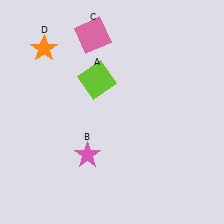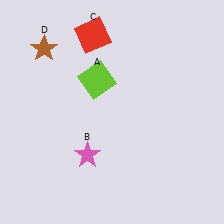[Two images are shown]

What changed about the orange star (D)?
In Image 1, D is orange. In Image 2, it changed to brown.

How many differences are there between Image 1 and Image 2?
There are 2 differences between the two images.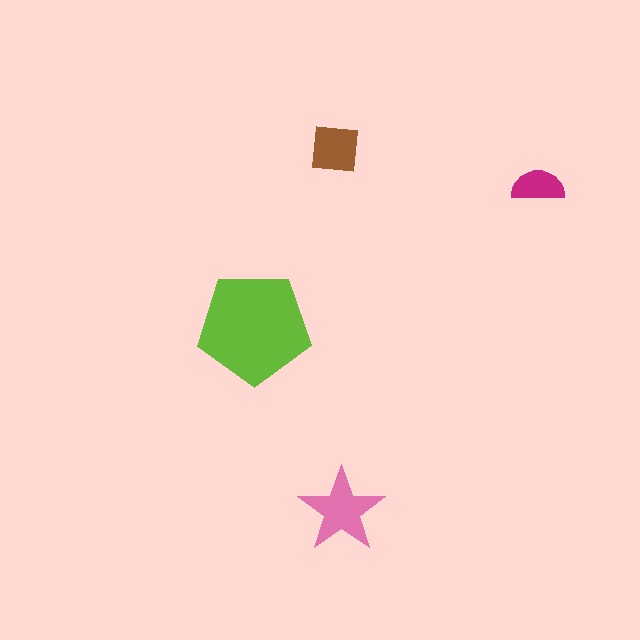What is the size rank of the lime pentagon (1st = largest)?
1st.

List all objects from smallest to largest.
The magenta semicircle, the brown square, the pink star, the lime pentagon.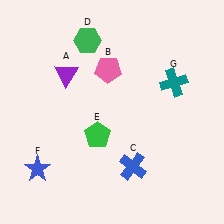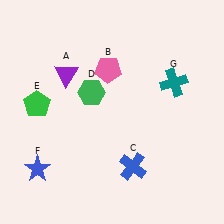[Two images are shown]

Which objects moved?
The objects that moved are: the green hexagon (D), the green pentagon (E).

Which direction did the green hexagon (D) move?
The green hexagon (D) moved down.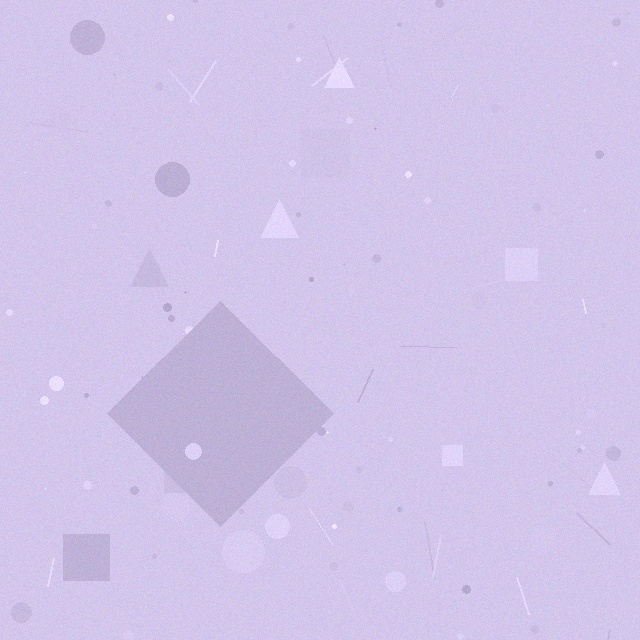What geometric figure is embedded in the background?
A diamond is embedded in the background.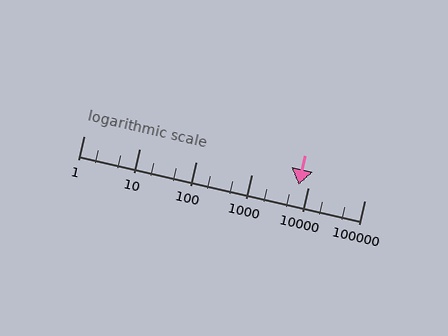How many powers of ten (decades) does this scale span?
The scale spans 5 decades, from 1 to 100000.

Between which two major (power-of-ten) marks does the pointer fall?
The pointer is between 1000 and 10000.